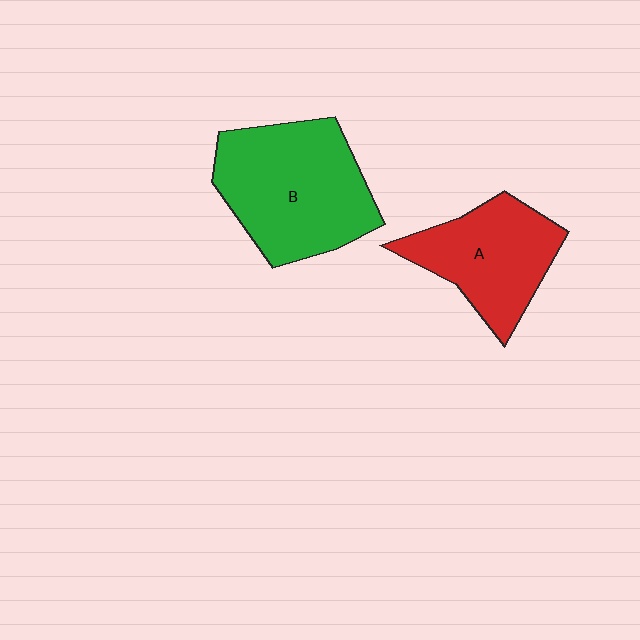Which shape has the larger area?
Shape B (green).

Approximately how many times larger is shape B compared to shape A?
Approximately 1.4 times.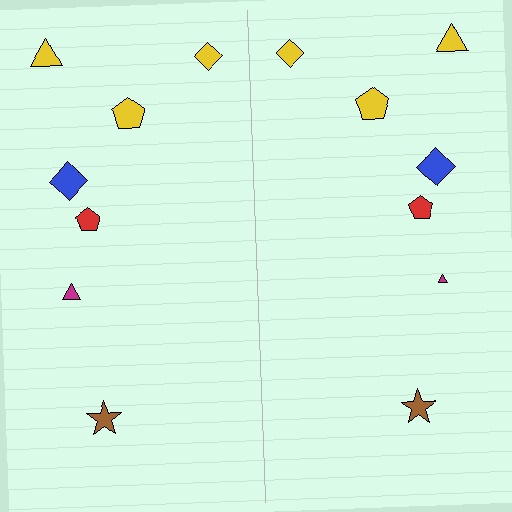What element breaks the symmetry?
The magenta triangle on the right side has a different size than its mirror counterpart.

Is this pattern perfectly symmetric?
No, the pattern is not perfectly symmetric. The magenta triangle on the right side has a different size than its mirror counterpart.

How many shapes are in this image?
There are 14 shapes in this image.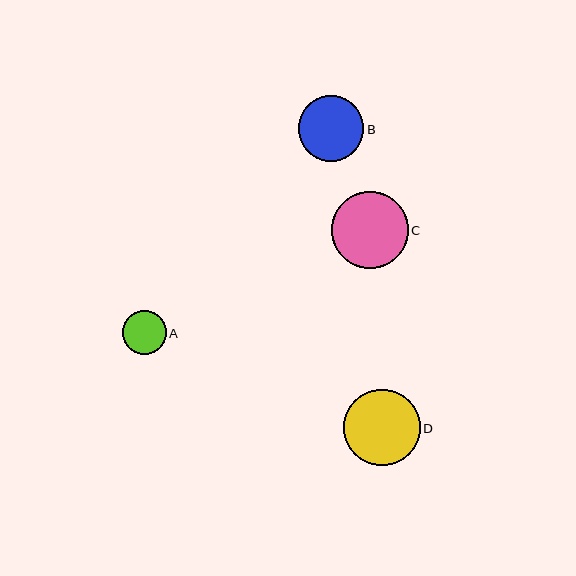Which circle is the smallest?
Circle A is the smallest with a size of approximately 44 pixels.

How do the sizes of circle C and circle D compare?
Circle C and circle D are approximately the same size.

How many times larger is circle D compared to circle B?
Circle D is approximately 1.2 times the size of circle B.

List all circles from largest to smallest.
From largest to smallest: C, D, B, A.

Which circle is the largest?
Circle C is the largest with a size of approximately 77 pixels.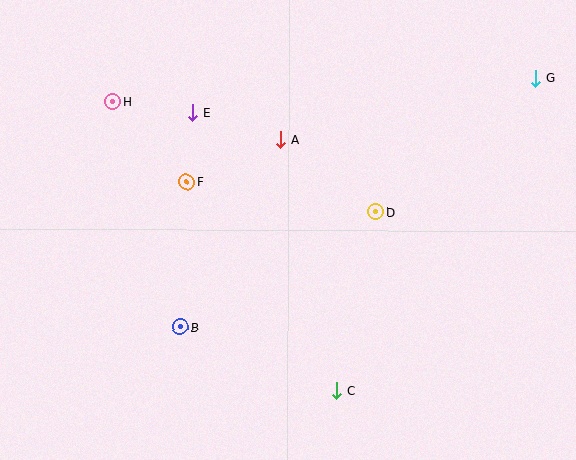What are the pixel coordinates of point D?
Point D is at (376, 212).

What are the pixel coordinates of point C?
Point C is at (337, 391).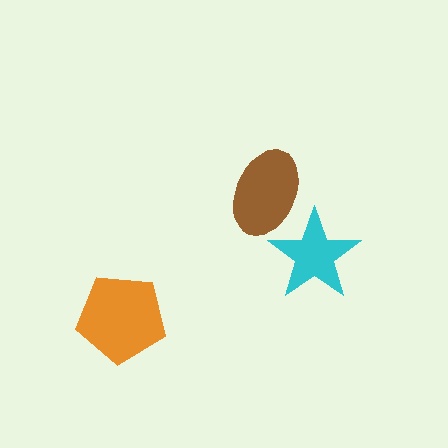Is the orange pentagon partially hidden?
No, no other shape covers it.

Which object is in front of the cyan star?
The brown ellipse is in front of the cyan star.